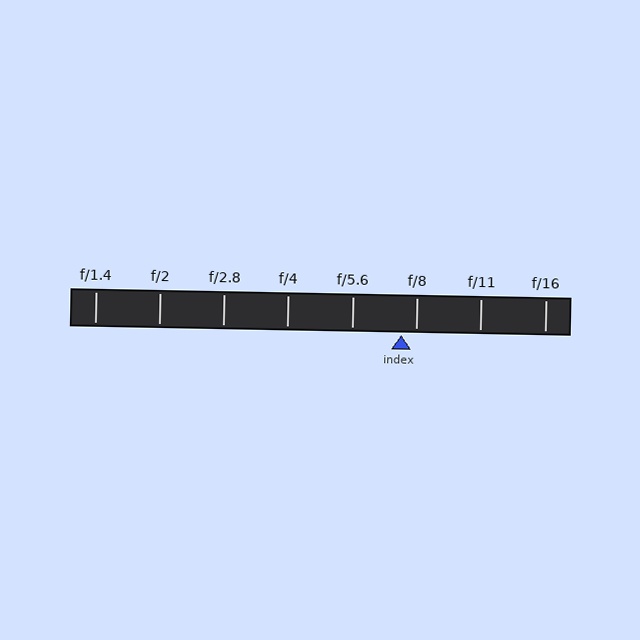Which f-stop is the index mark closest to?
The index mark is closest to f/8.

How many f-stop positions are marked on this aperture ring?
There are 8 f-stop positions marked.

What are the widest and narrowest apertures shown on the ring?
The widest aperture shown is f/1.4 and the narrowest is f/16.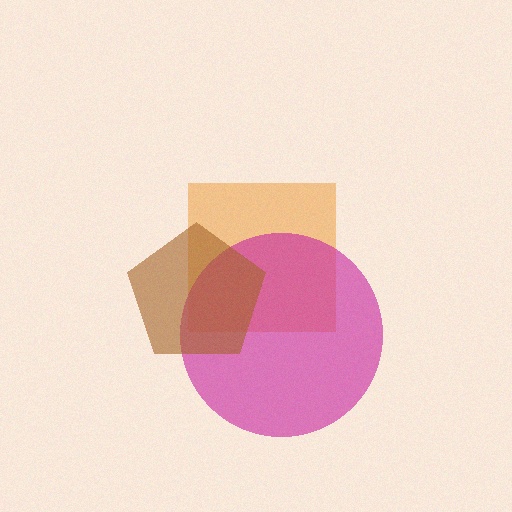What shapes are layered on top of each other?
The layered shapes are: an orange square, a magenta circle, a brown pentagon.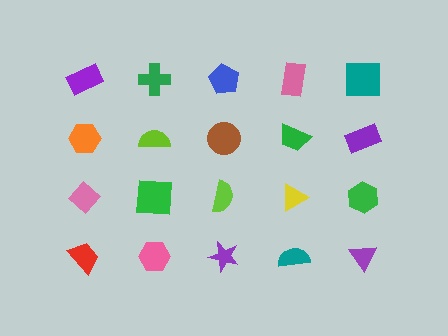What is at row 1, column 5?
A teal square.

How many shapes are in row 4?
5 shapes.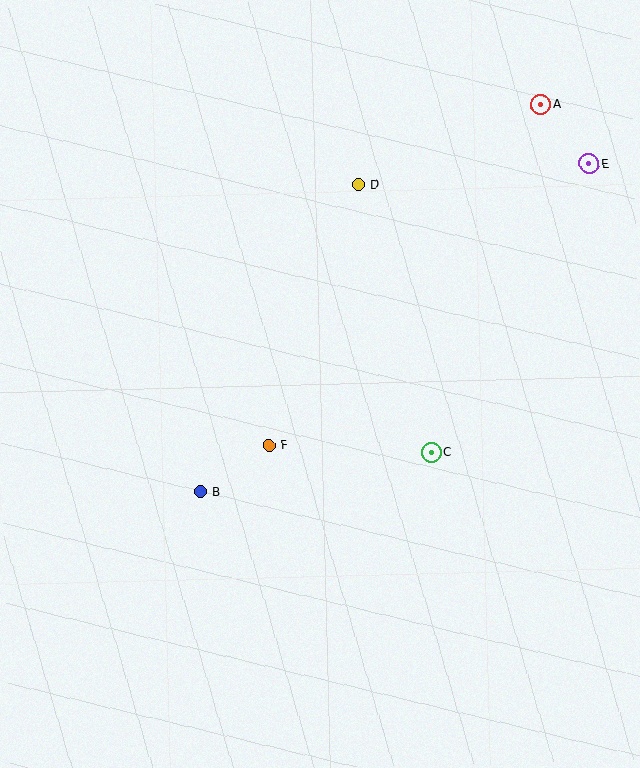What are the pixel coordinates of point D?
Point D is at (358, 185).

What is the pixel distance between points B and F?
The distance between B and F is 83 pixels.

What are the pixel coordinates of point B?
Point B is at (200, 492).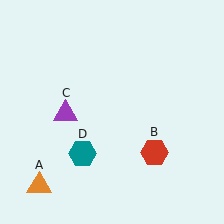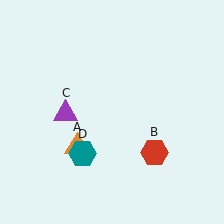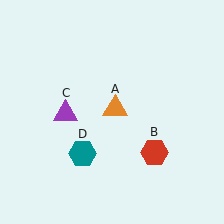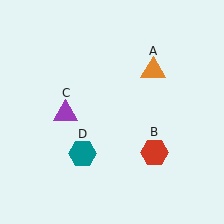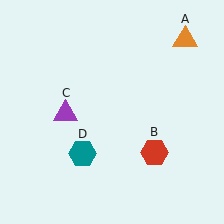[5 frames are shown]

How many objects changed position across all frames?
1 object changed position: orange triangle (object A).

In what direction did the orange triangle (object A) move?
The orange triangle (object A) moved up and to the right.